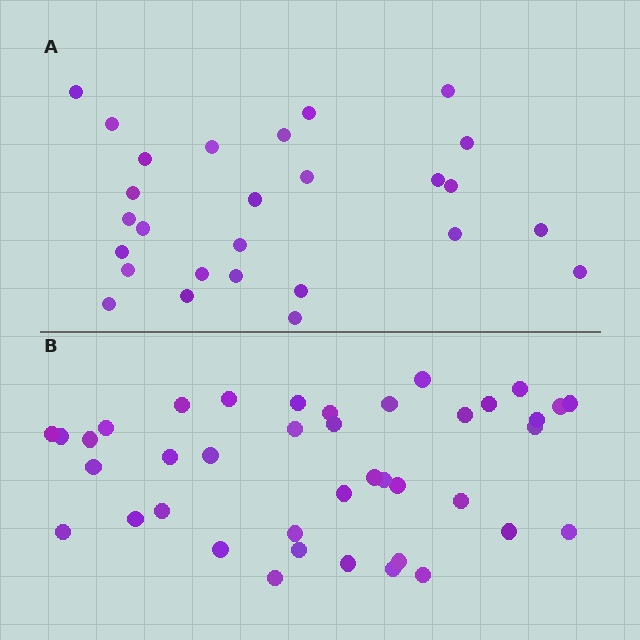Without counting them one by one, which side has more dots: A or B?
Region B (the bottom region) has more dots.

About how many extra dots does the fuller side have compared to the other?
Region B has approximately 15 more dots than region A.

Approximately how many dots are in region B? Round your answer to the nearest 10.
About 40 dots.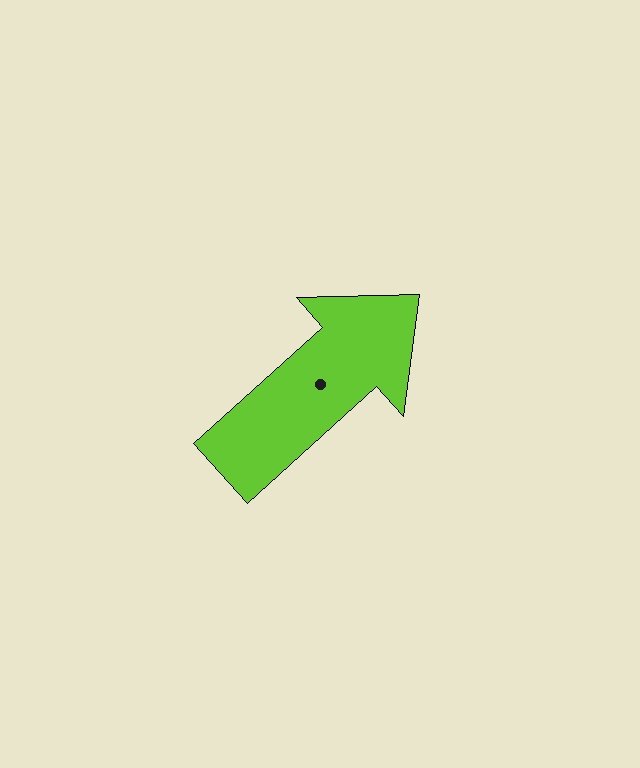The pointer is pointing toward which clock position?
Roughly 2 o'clock.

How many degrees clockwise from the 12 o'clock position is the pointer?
Approximately 48 degrees.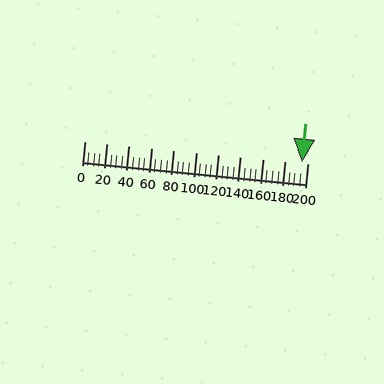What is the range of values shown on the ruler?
The ruler shows values from 0 to 200.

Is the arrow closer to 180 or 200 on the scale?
The arrow is closer to 200.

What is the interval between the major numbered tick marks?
The major tick marks are spaced 20 units apart.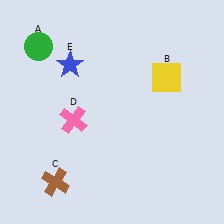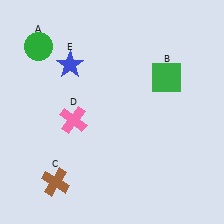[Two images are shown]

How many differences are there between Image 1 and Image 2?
There is 1 difference between the two images.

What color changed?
The square (B) changed from yellow in Image 1 to green in Image 2.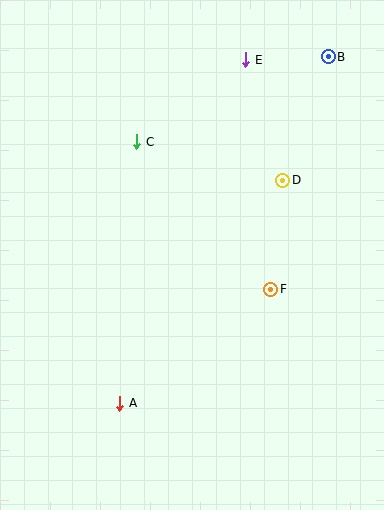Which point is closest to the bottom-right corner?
Point F is closest to the bottom-right corner.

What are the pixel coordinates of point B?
Point B is at (328, 57).